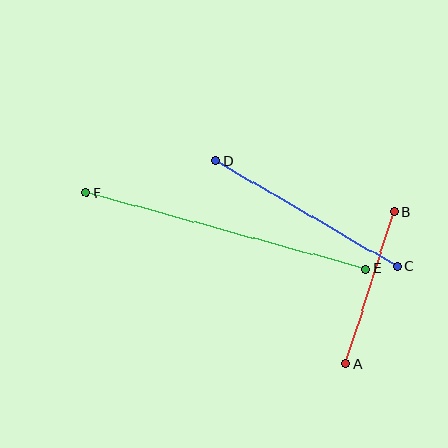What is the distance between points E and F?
The distance is approximately 289 pixels.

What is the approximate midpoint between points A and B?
The midpoint is at approximately (370, 288) pixels.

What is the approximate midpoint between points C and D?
The midpoint is at approximately (306, 214) pixels.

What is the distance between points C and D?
The distance is approximately 209 pixels.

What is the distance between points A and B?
The distance is approximately 159 pixels.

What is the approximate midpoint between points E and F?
The midpoint is at approximately (226, 231) pixels.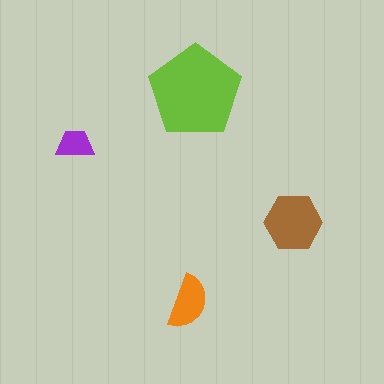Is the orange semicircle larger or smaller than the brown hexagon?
Smaller.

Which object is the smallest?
The purple trapezoid.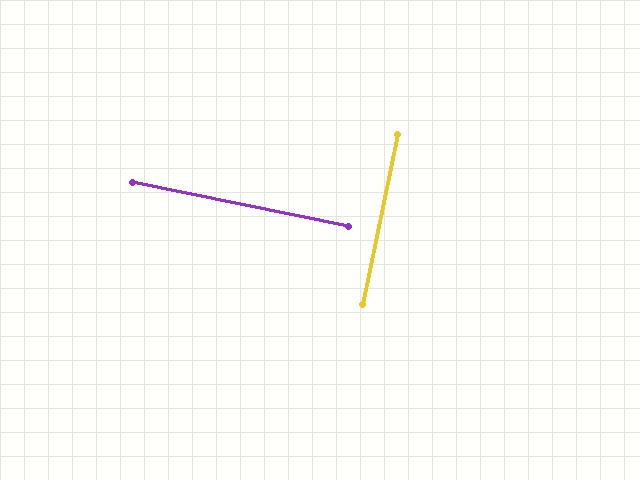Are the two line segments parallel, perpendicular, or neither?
Perpendicular — they meet at approximately 90°.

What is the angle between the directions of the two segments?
Approximately 90 degrees.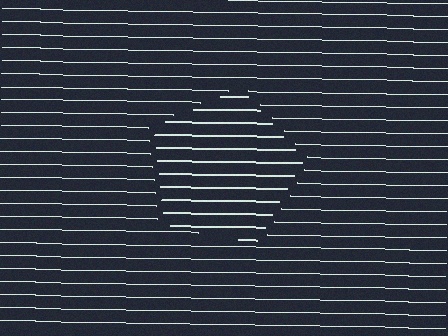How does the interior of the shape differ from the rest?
The interior of the shape contains the same grating, shifted by half a period — the contour is defined by the phase discontinuity where line-ends from the inner and outer gratings abut.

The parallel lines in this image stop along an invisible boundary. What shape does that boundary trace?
An illusory pentagon. The interior of the shape contains the same grating, shifted by half a period — the contour is defined by the phase discontinuity where line-ends from the inner and outer gratings abut.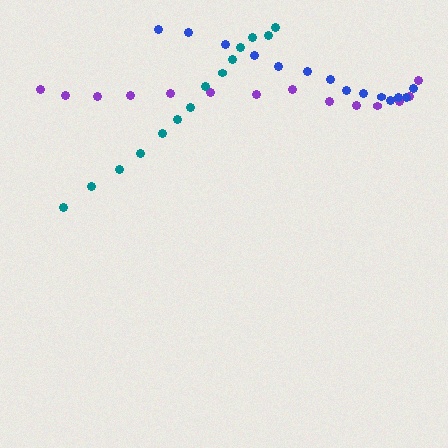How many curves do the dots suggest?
There are 3 distinct paths.